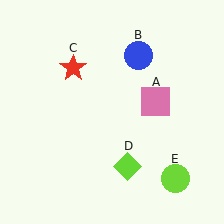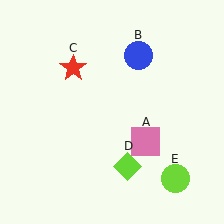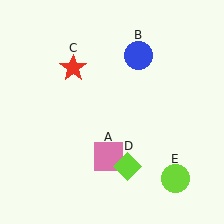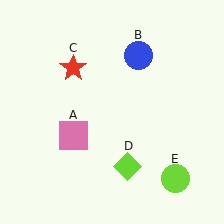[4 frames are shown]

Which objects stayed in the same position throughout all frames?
Blue circle (object B) and red star (object C) and lime diamond (object D) and lime circle (object E) remained stationary.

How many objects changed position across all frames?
1 object changed position: pink square (object A).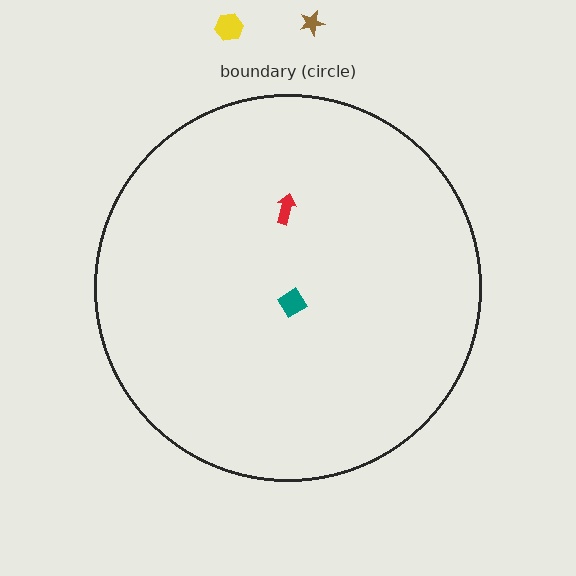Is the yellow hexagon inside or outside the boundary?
Outside.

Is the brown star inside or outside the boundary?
Outside.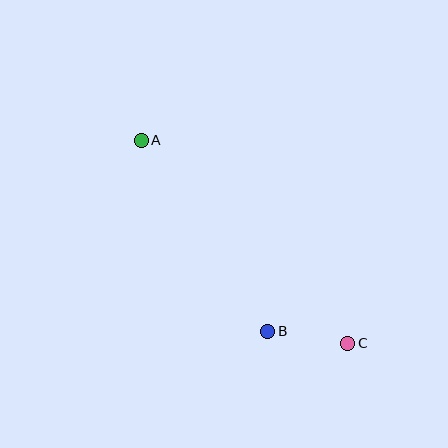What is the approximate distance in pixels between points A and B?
The distance between A and B is approximately 229 pixels.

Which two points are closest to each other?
Points B and C are closest to each other.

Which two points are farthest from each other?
Points A and C are farthest from each other.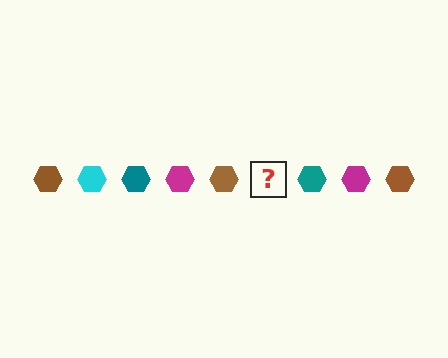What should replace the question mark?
The question mark should be replaced with a cyan hexagon.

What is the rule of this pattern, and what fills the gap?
The rule is that the pattern cycles through brown, cyan, teal, magenta hexagons. The gap should be filled with a cyan hexagon.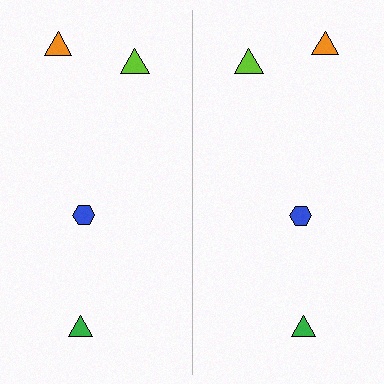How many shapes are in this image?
There are 8 shapes in this image.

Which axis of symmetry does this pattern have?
The pattern has a vertical axis of symmetry running through the center of the image.